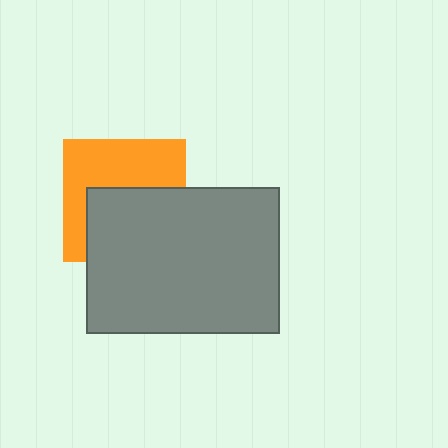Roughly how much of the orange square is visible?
About half of it is visible (roughly 50%).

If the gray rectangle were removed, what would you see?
You would see the complete orange square.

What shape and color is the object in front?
The object in front is a gray rectangle.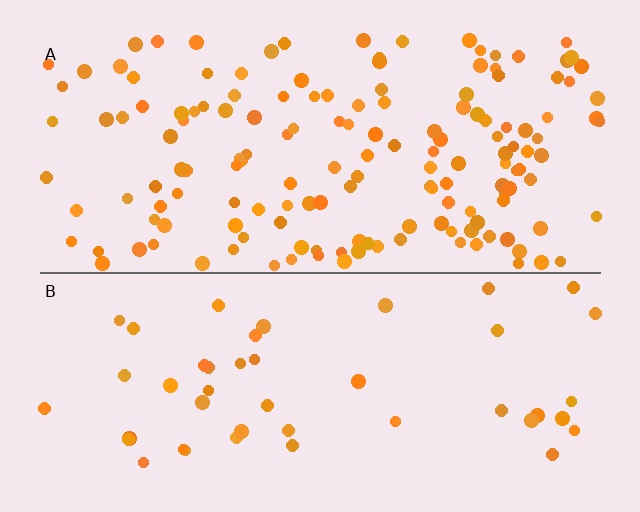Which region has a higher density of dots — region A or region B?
A (the top).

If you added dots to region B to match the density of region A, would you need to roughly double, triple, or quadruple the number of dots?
Approximately triple.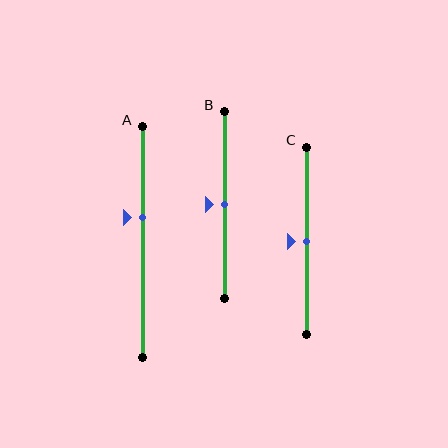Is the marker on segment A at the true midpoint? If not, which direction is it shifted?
No, the marker on segment A is shifted upward by about 11% of the segment length.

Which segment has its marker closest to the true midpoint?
Segment B has its marker closest to the true midpoint.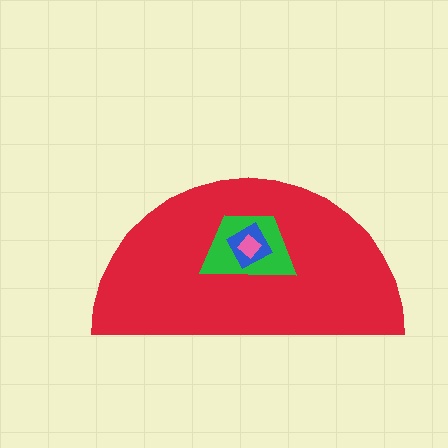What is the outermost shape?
The red semicircle.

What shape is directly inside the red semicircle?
The green trapezoid.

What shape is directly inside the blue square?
The pink diamond.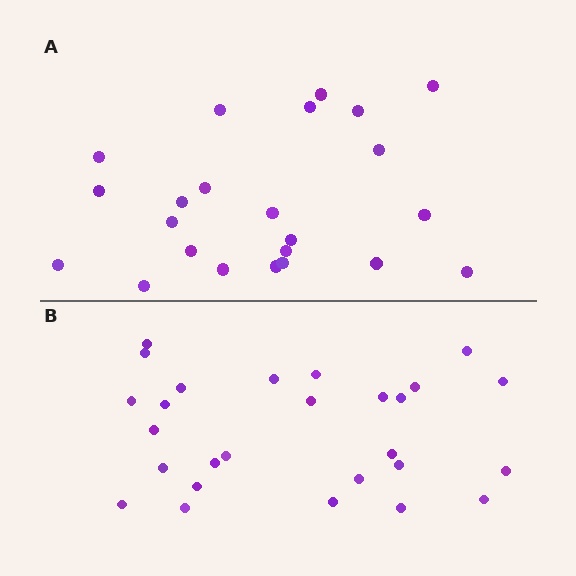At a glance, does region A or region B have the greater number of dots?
Region B (the bottom region) has more dots.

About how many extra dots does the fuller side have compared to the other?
Region B has about 4 more dots than region A.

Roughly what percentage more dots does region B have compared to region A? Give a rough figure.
About 15% more.